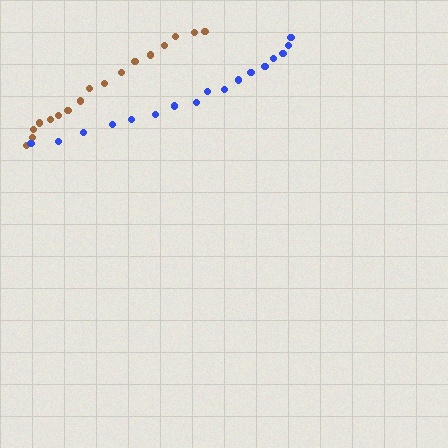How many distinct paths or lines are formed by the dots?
There are 2 distinct paths.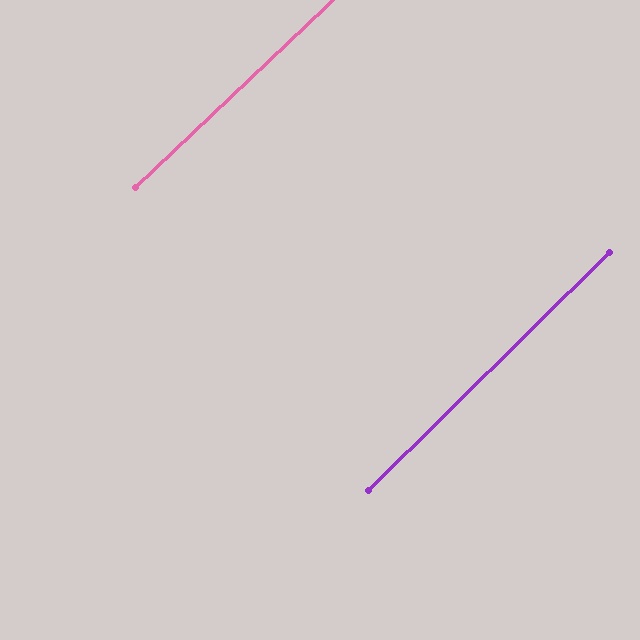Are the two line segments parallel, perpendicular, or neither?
Parallel — their directions differ by only 0.9°.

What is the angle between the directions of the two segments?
Approximately 1 degree.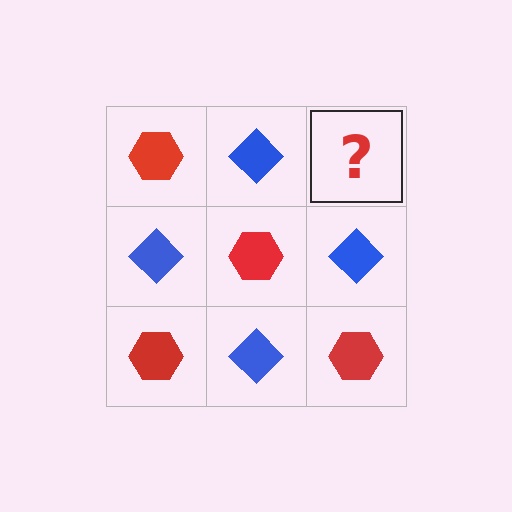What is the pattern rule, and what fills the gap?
The rule is that it alternates red hexagon and blue diamond in a checkerboard pattern. The gap should be filled with a red hexagon.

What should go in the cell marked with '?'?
The missing cell should contain a red hexagon.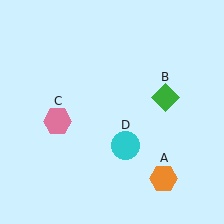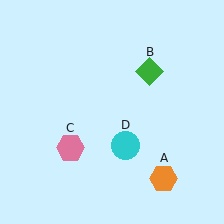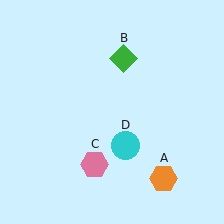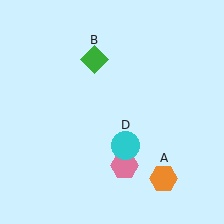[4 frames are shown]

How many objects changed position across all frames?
2 objects changed position: green diamond (object B), pink hexagon (object C).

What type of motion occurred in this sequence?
The green diamond (object B), pink hexagon (object C) rotated counterclockwise around the center of the scene.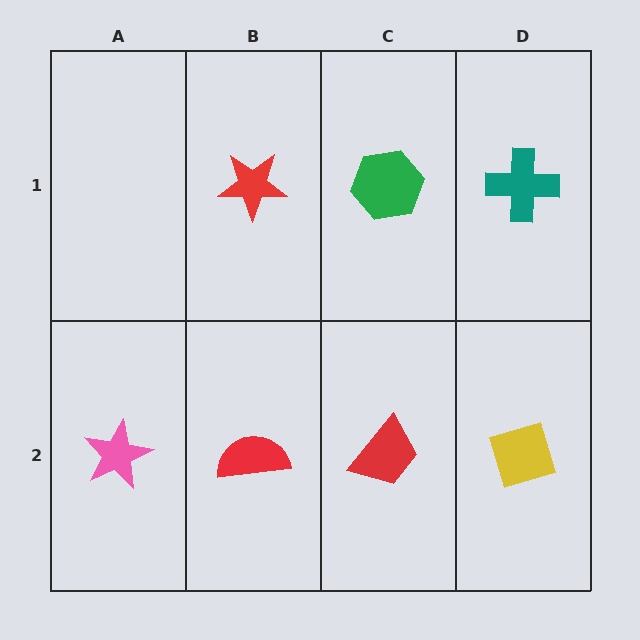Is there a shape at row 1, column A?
No, that cell is empty.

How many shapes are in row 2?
4 shapes.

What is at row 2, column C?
A red trapezoid.